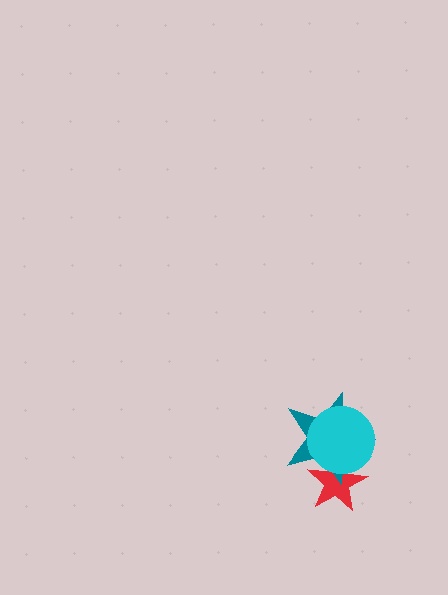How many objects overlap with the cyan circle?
2 objects overlap with the cyan circle.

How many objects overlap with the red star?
2 objects overlap with the red star.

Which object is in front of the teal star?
The cyan circle is in front of the teal star.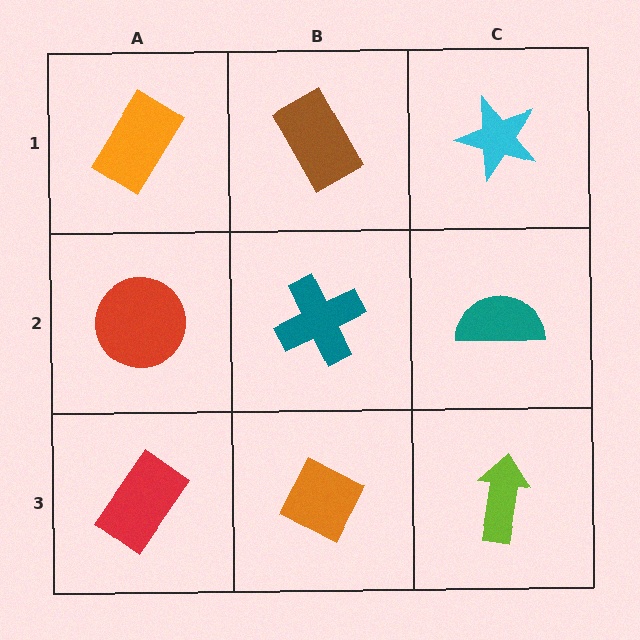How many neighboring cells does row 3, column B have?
3.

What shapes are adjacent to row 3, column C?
A teal semicircle (row 2, column C), an orange diamond (row 3, column B).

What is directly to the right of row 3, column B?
A lime arrow.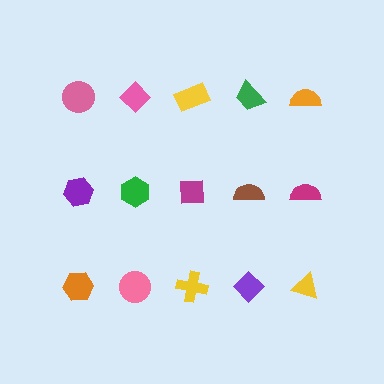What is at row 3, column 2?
A pink circle.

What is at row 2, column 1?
A purple hexagon.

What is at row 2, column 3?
A magenta square.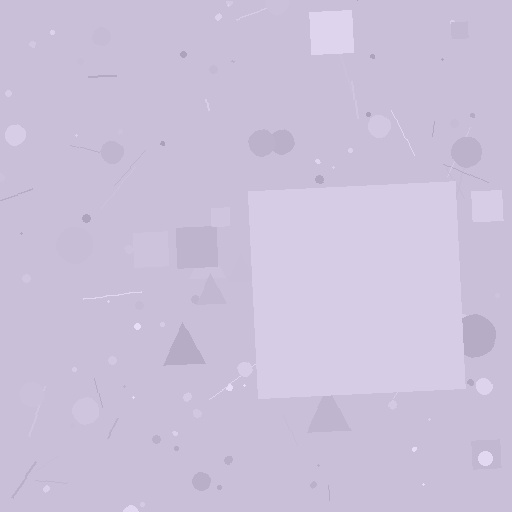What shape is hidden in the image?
A square is hidden in the image.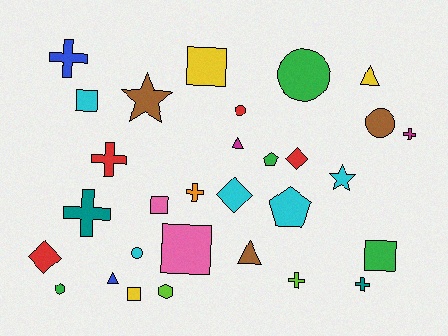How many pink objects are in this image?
There are 2 pink objects.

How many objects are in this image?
There are 30 objects.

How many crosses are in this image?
There are 7 crosses.